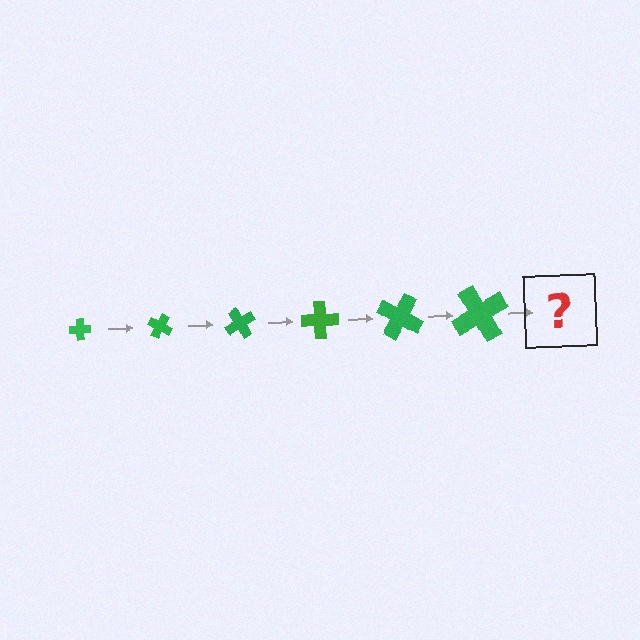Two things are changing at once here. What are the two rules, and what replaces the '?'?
The two rules are that the cross grows larger each step and it rotates 30 degrees each step. The '?' should be a cross, larger than the previous one and rotated 180 degrees from the start.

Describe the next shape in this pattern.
It should be a cross, larger than the previous one and rotated 180 degrees from the start.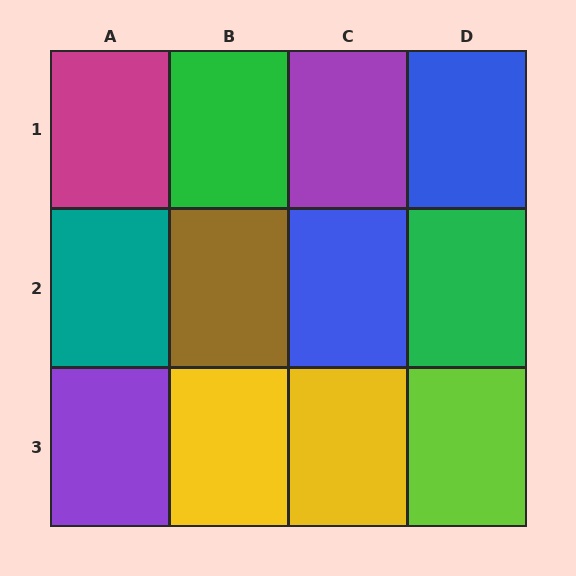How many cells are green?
2 cells are green.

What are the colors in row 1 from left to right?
Magenta, green, purple, blue.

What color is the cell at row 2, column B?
Brown.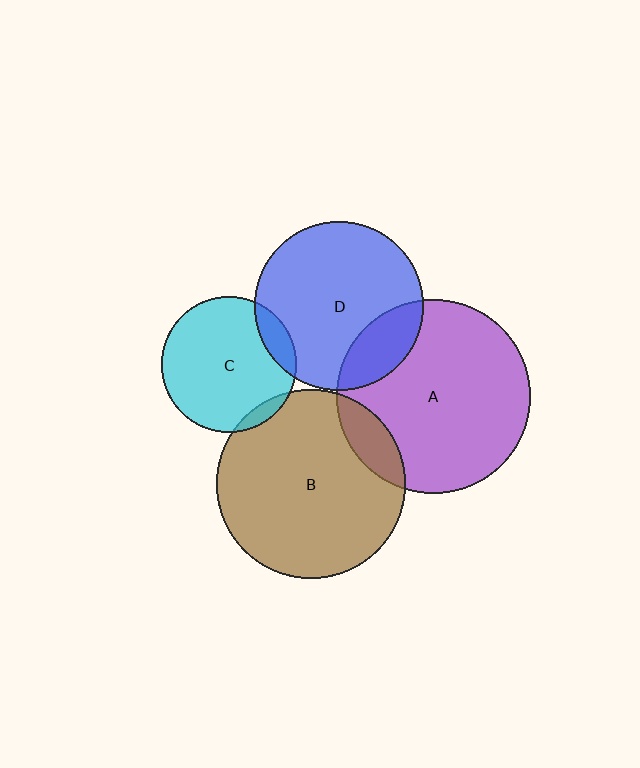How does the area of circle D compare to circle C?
Approximately 1.6 times.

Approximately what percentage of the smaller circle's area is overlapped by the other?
Approximately 5%.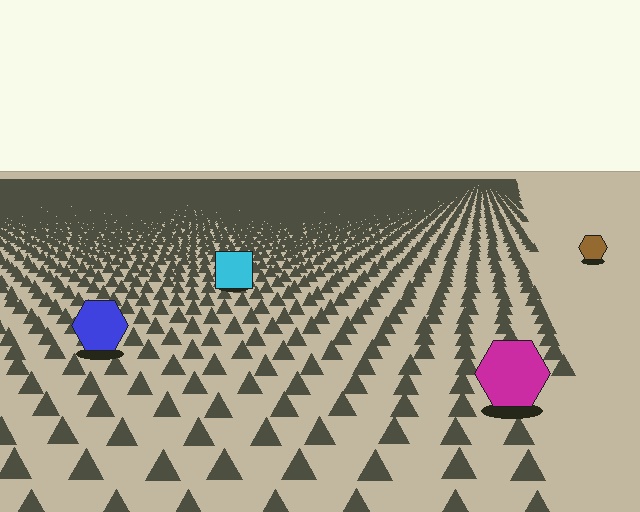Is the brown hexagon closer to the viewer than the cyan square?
No. The cyan square is closer — you can tell from the texture gradient: the ground texture is coarser near it.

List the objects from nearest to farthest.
From nearest to farthest: the magenta hexagon, the blue hexagon, the cyan square, the brown hexagon.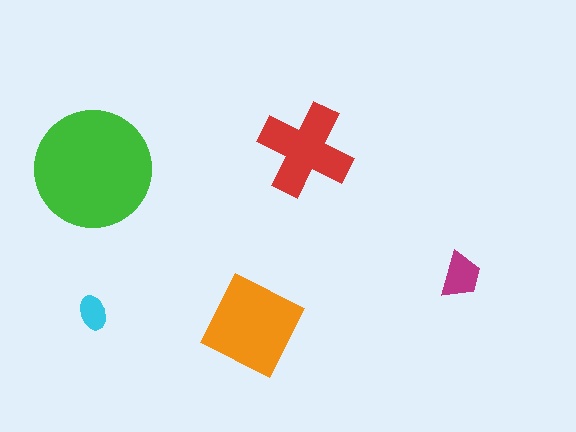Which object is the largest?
The green circle.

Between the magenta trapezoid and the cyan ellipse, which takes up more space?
The magenta trapezoid.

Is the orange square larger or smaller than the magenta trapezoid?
Larger.